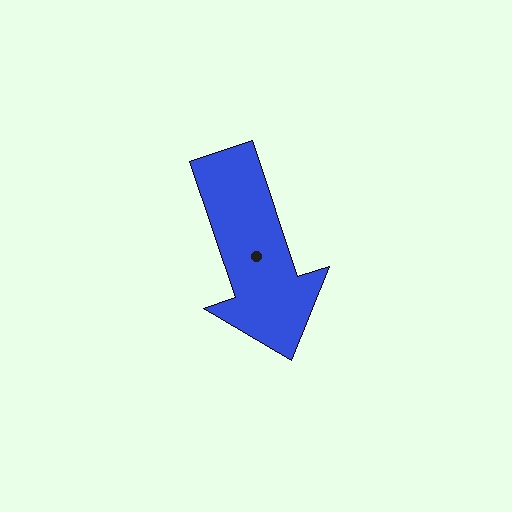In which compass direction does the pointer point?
South.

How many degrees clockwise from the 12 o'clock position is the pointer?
Approximately 162 degrees.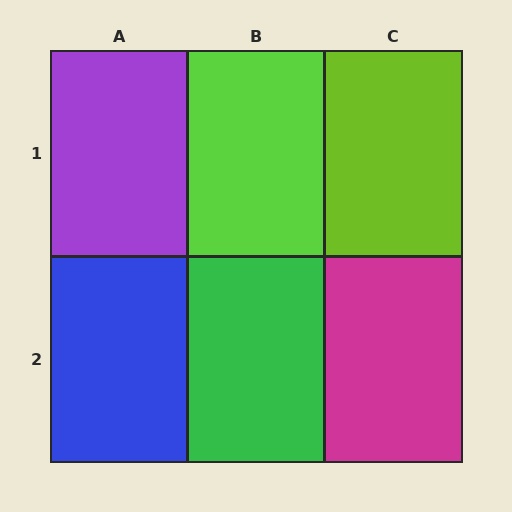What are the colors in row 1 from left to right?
Purple, lime, lime.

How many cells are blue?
1 cell is blue.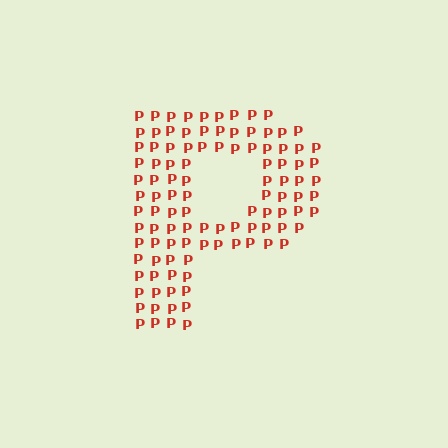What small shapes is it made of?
It is made of small letter P's.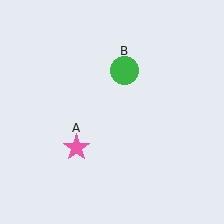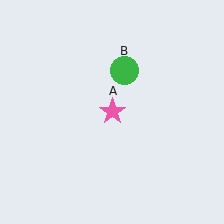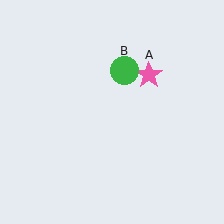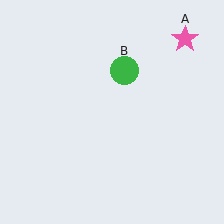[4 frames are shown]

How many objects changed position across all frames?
1 object changed position: pink star (object A).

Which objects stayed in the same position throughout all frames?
Green circle (object B) remained stationary.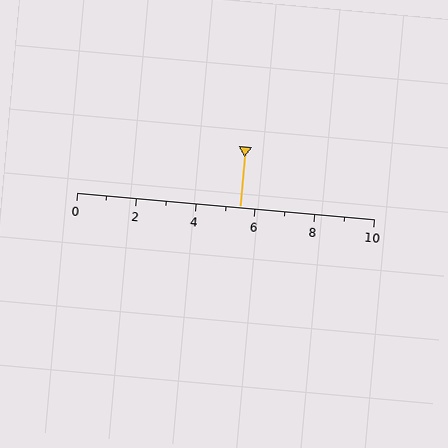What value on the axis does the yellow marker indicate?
The marker indicates approximately 5.5.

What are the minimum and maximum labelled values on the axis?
The axis runs from 0 to 10.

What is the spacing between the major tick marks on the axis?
The major ticks are spaced 2 apart.